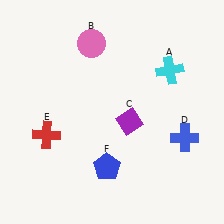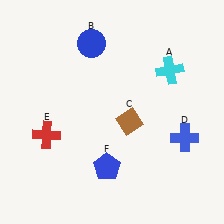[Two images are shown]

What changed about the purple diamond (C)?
In Image 1, C is purple. In Image 2, it changed to brown.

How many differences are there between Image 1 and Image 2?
There are 2 differences between the two images.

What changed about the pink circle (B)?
In Image 1, B is pink. In Image 2, it changed to blue.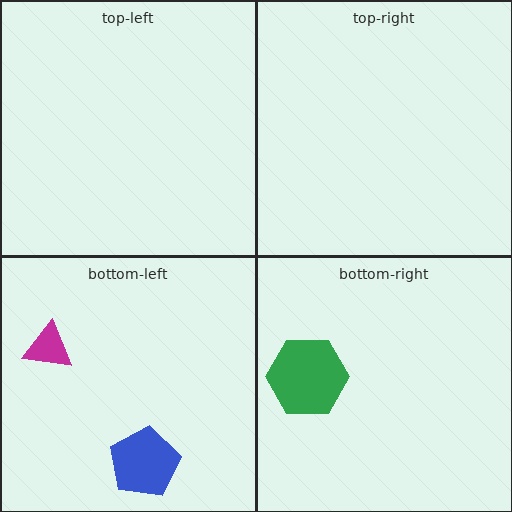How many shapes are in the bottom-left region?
2.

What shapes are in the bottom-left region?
The blue pentagon, the magenta triangle.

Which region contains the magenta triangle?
The bottom-left region.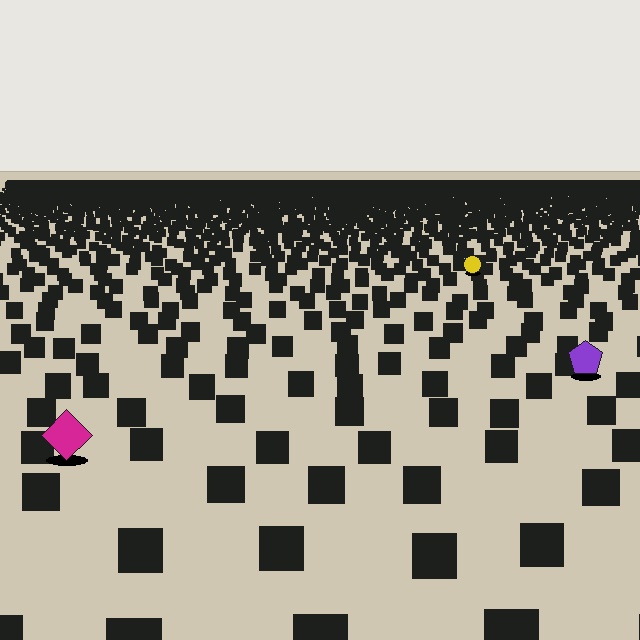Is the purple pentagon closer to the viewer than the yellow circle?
Yes. The purple pentagon is closer — you can tell from the texture gradient: the ground texture is coarser near it.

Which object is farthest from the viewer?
The yellow circle is farthest from the viewer. It appears smaller and the ground texture around it is denser.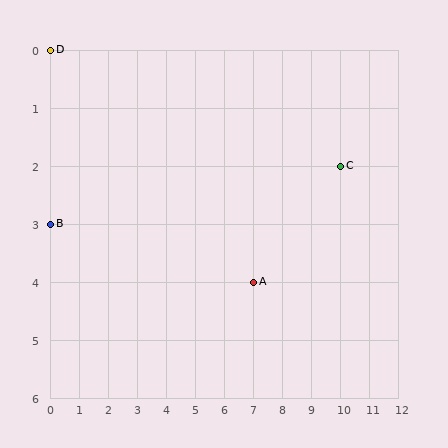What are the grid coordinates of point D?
Point D is at grid coordinates (0, 0).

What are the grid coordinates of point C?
Point C is at grid coordinates (10, 2).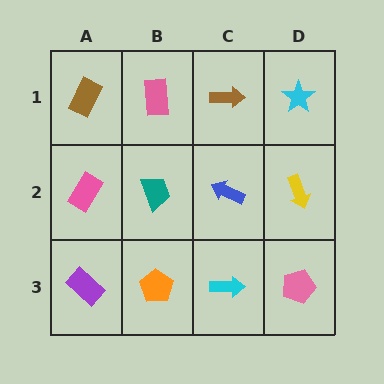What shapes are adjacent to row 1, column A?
A pink rectangle (row 2, column A), a pink rectangle (row 1, column B).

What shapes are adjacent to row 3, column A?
A pink rectangle (row 2, column A), an orange pentagon (row 3, column B).